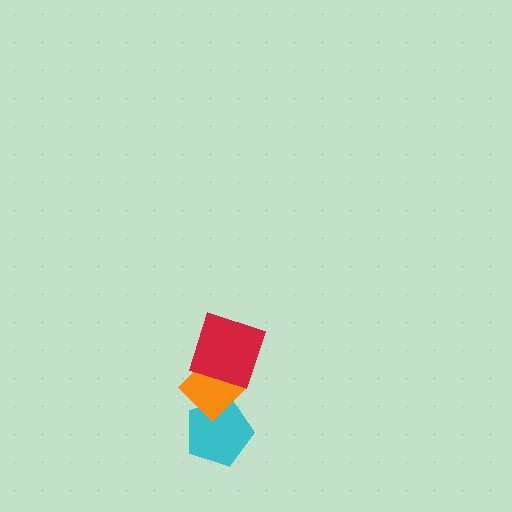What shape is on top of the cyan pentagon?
The orange diamond is on top of the cyan pentagon.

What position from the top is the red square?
The red square is 1st from the top.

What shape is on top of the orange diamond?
The red square is on top of the orange diamond.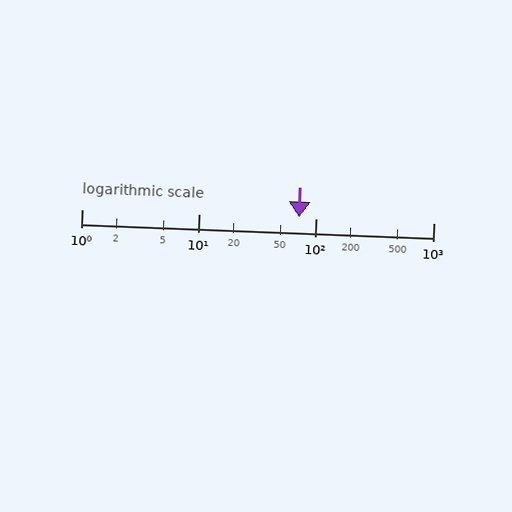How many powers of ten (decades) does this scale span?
The scale spans 3 decades, from 1 to 1000.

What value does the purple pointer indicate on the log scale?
The pointer indicates approximately 72.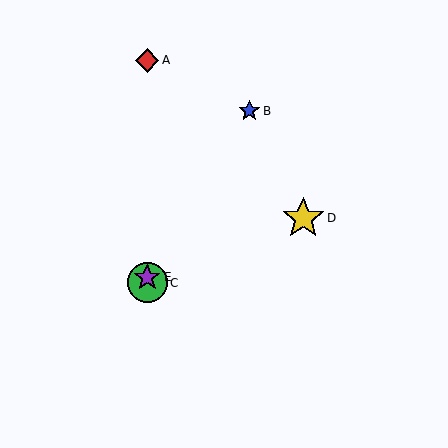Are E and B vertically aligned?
No, E is at x≈147 and B is at x≈249.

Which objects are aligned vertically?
Objects A, C, E are aligned vertically.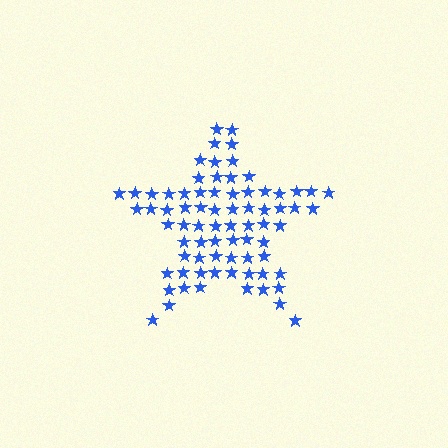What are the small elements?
The small elements are stars.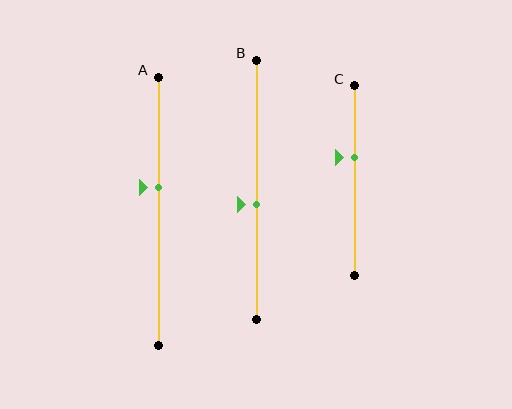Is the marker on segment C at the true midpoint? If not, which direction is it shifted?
No, the marker on segment C is shifted upward by about 12% of the segment length.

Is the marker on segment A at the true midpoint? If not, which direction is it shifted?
No, the marker on segment A is shifted upward by about 9% of the segment length.